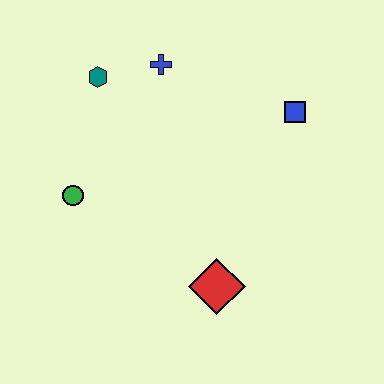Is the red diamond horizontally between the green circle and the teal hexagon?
No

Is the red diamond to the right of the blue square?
No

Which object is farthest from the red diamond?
The teal hexagon is farthest from the red diamond.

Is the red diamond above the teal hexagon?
No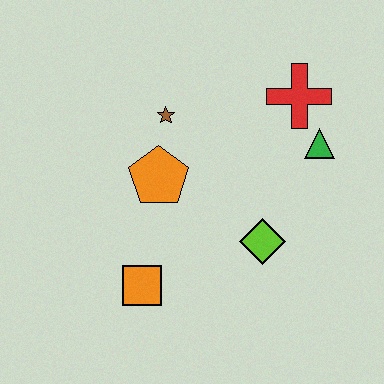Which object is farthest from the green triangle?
The orange square is farthest from the green triangle.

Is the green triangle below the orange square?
No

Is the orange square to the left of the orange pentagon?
Yes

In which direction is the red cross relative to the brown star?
The red cross is to the right of the brown star.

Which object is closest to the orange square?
The orange pentagon is closest to the orange square.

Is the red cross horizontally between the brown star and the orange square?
No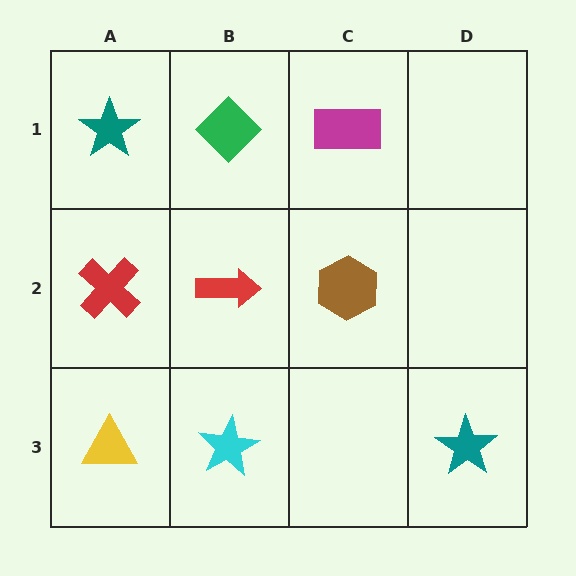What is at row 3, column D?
A teal star.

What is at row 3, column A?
A yellow triangle.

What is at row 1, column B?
A green diamond.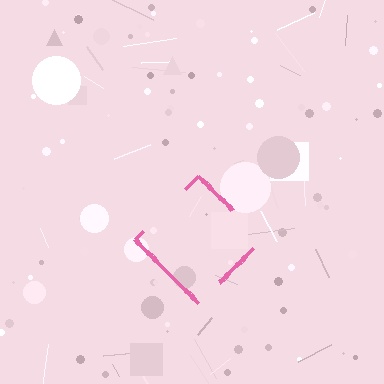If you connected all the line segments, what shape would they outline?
They would outline a diamond.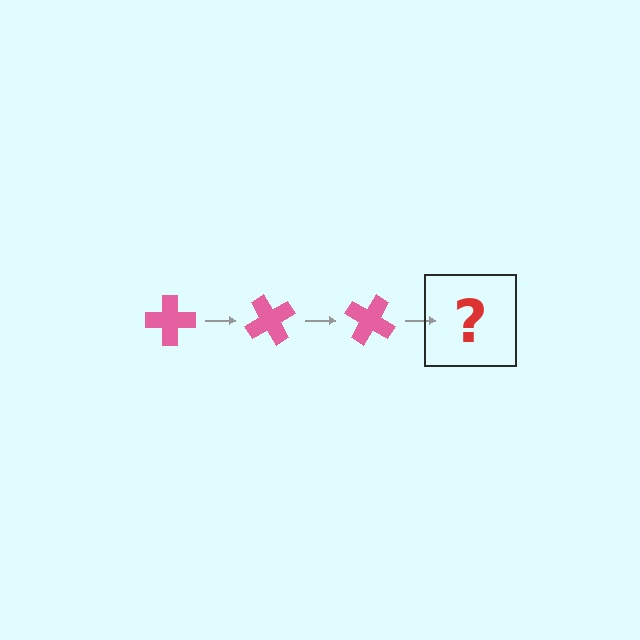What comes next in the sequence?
The next element should be a pink cross rotated 180 degrees.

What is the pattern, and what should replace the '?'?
The pattern is that the cross rotates 60 degrees each step. The '?' should be a pink cross rotated 180 degrees.